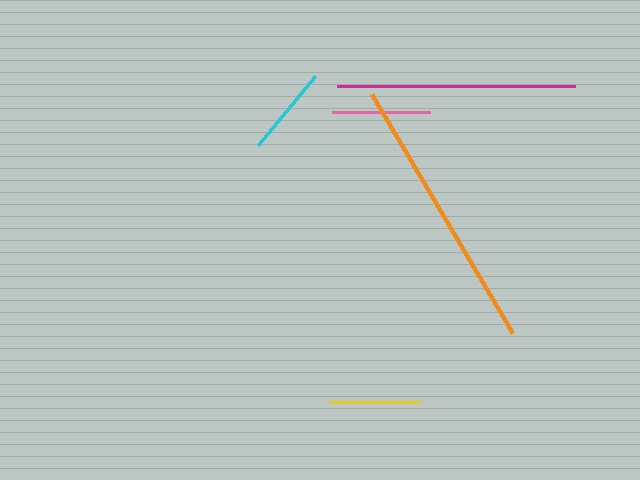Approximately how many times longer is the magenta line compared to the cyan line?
The magenta line is approximately 2.7 times the length of the cyan line.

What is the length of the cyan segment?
The cyan segment is approximately 90 pixels long.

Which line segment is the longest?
The orange line is the longest at approximately 278 pixels.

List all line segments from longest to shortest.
From longest to shortest: orange, magenta, pink, yellow, cyan.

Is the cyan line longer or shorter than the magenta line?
The magenta line is longer than the cyan line.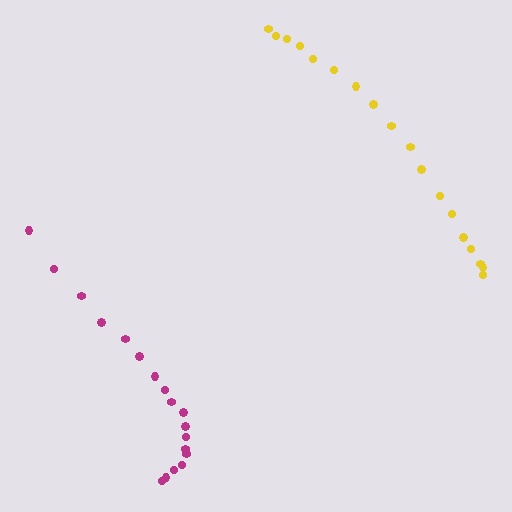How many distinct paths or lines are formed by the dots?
There are 2 distinct paths.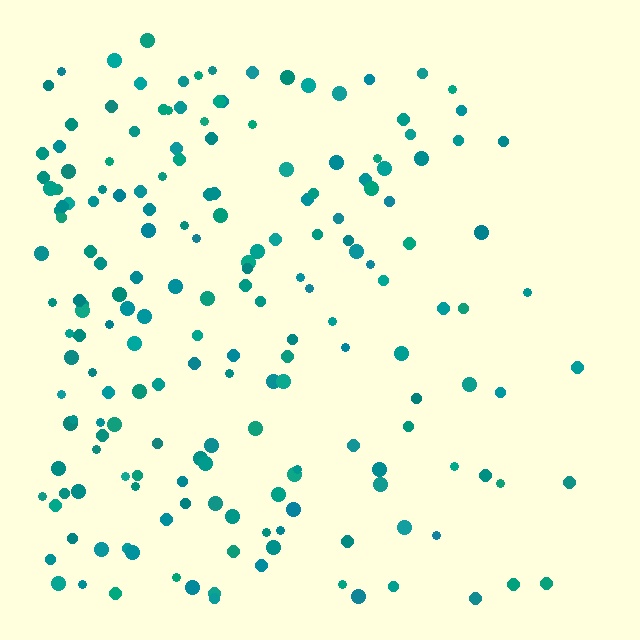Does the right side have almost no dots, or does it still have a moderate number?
Still a moderate number, just noticeably fewer than the left.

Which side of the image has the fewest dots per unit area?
The right.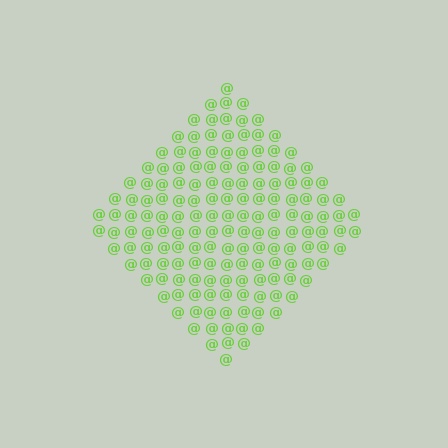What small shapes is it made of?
It is made of small at signs.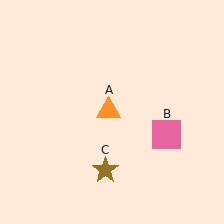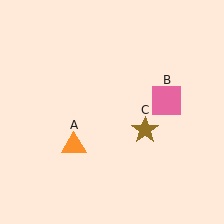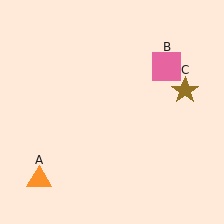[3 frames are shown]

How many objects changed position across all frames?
3 objects changed position: orange triangle (object A), pink square (object B), brown star (object C).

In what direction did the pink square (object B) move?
The pink square (object B) moved up.